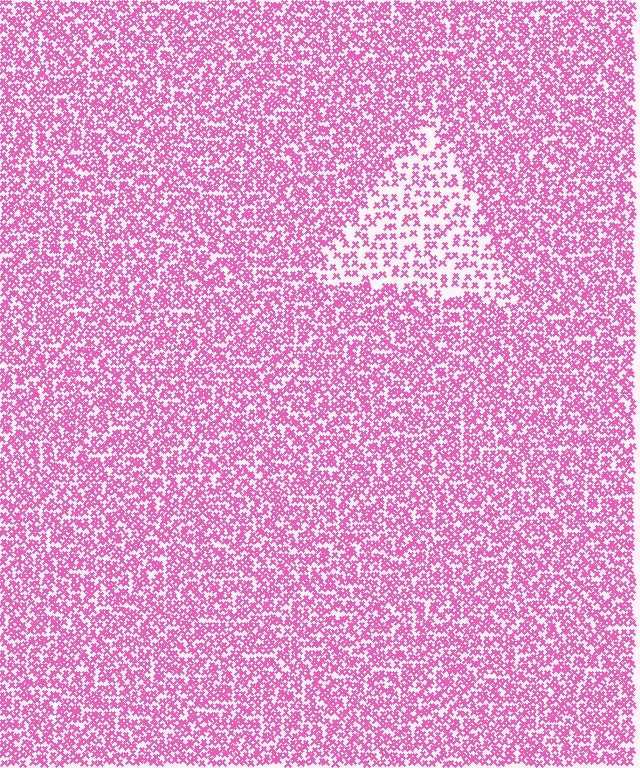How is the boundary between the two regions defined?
The boundary is defined by a change in element density (approximately 2.1x ratio). All elements are the same color, size, and shape.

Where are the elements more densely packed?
The elements are more densely packed outside the triangle boundary.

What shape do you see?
I see a triangle.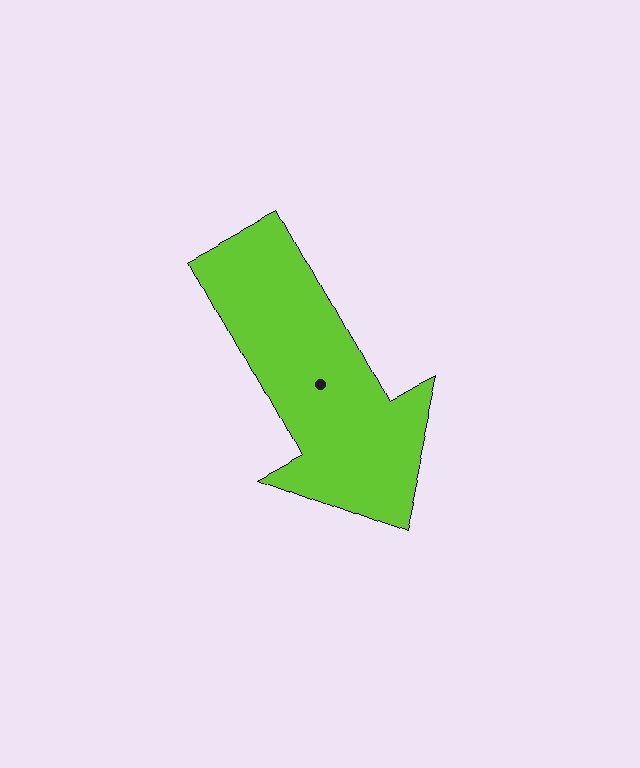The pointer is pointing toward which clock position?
Roughly 5 o'clock.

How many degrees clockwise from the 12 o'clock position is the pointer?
Approximately 152 degrees.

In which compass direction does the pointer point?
Southeast.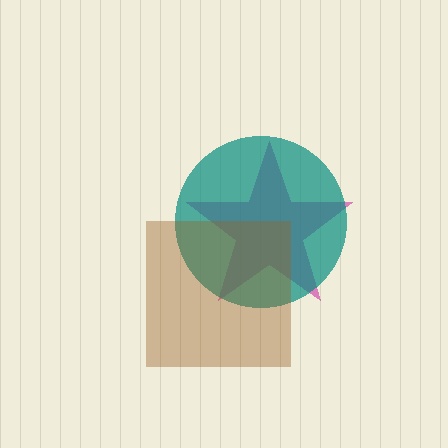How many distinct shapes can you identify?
There are 3 distinct shapes: a magenta star, a teal circle, a brown square.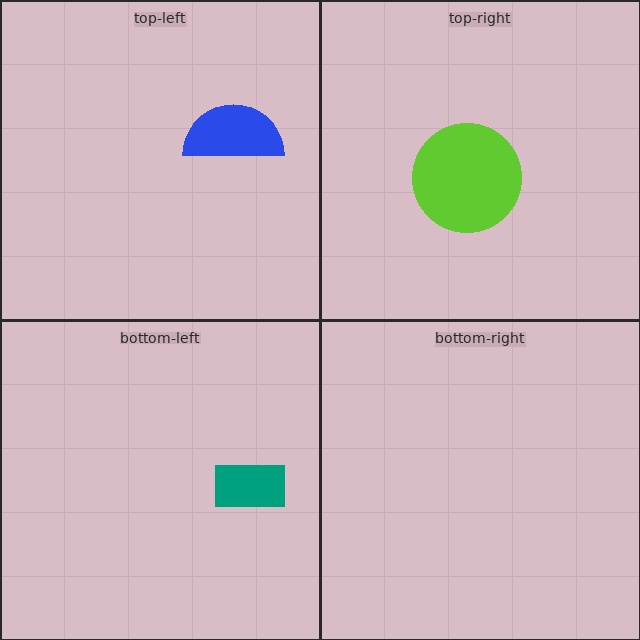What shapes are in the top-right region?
The lime circle.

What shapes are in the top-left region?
The blue semicircle.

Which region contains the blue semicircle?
The top-left region.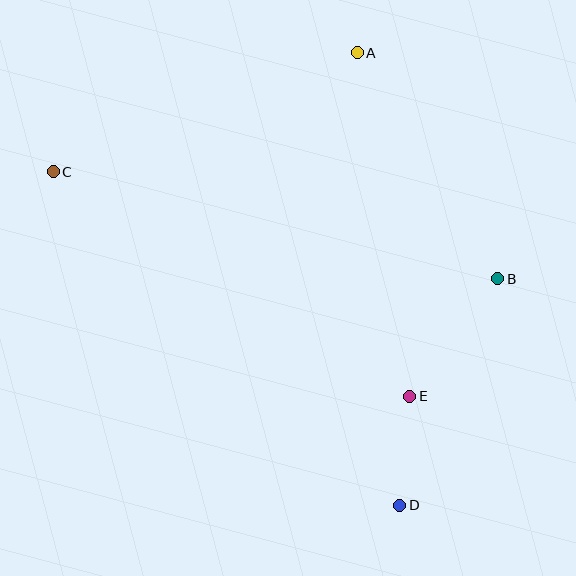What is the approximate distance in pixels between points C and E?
The distance between C and E is approximately 421 pixels.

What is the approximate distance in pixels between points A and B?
The distance between A and B is approximately 267 pixels.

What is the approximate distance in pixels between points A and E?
The distance between A and E is approximately 347 pixels.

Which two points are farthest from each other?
Points C and D are farthest from each other.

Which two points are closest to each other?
Points D and E are closest to each other.